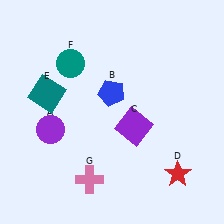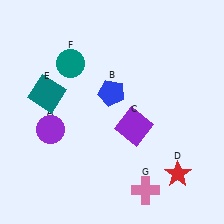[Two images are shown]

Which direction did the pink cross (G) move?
The pink cross (G) moved right.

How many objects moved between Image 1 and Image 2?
1 object moved between the two images.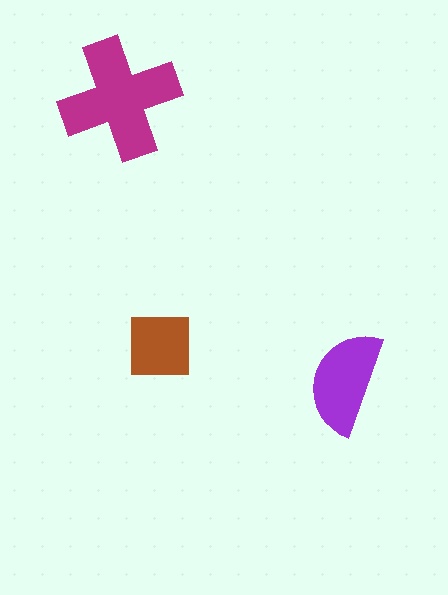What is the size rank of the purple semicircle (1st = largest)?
2nd.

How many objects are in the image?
There are 3 objects in the image.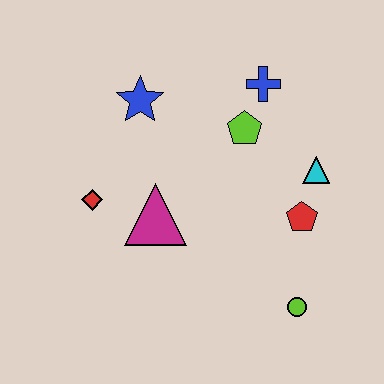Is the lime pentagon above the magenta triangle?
Yes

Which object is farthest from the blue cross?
The lime circle is farthest from the blue cross.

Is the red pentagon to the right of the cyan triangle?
No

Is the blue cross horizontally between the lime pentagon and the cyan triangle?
Yes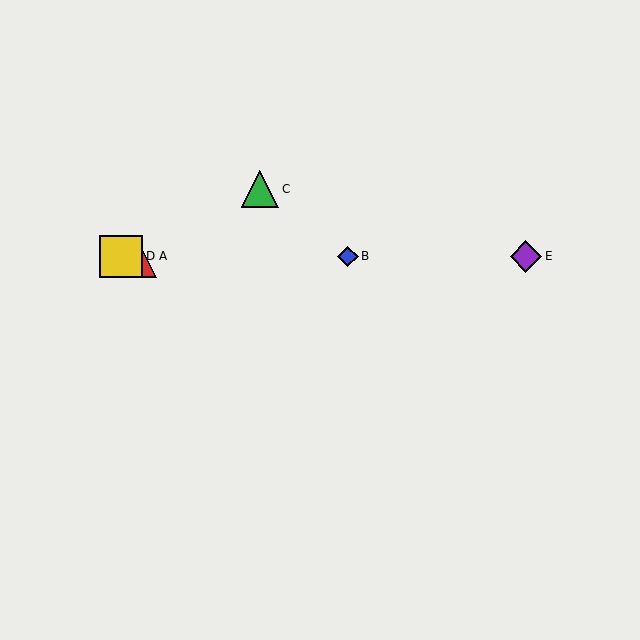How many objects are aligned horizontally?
4 objects (A, B, D, E) are aligned horizontally.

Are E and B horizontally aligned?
Yes, both are at y≈256.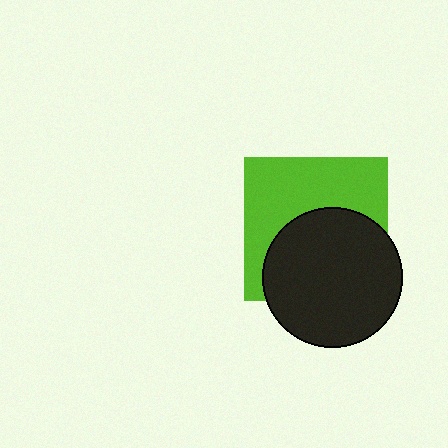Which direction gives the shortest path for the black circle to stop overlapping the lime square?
Moving down gives the shortest separation.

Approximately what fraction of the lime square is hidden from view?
Roughly 50% of the lime square is hidden behind the black circle.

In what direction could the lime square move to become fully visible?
The lime square could move up. That would shift it out from behind the black circle entirely.